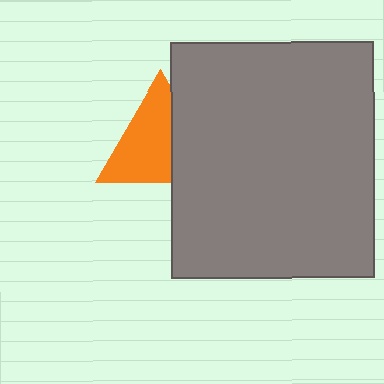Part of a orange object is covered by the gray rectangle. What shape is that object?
It is a triangle.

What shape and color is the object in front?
The object in front is a gray rectangle.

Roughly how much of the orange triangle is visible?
About half of it is visible (roughly 64%).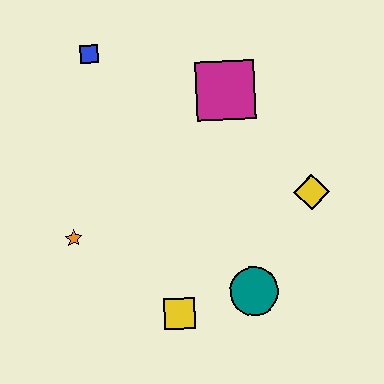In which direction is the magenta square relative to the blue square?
The magenta square is to the right of the blue square.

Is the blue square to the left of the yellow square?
Yes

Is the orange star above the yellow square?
Yes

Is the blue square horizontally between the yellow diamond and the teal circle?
No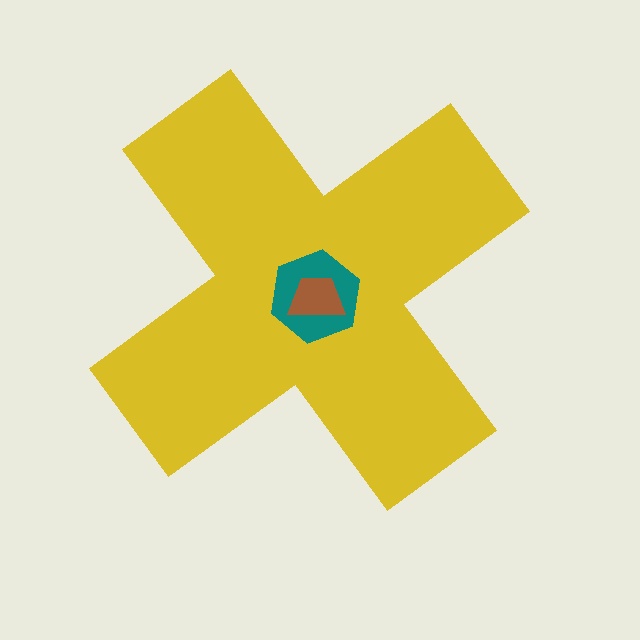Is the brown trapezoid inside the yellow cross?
Yes.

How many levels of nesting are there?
3.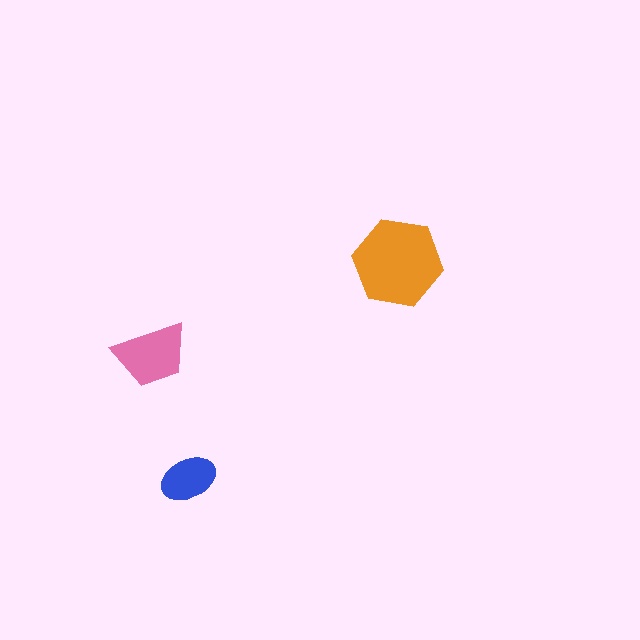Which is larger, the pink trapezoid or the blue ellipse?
The pink trapezoid.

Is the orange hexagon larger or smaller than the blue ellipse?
Larger.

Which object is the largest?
The orange hexagon.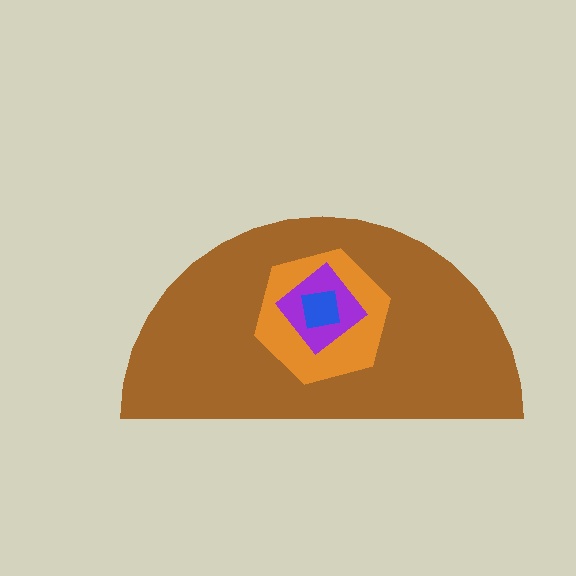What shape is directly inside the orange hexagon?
The purple diamond.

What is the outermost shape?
The brown semicircle.